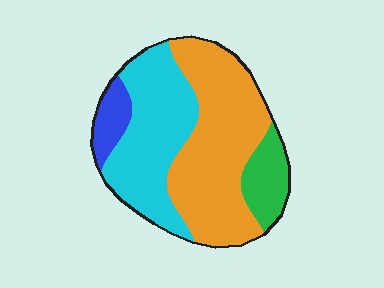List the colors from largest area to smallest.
From largest to smallest: orange, cyan, green, blue.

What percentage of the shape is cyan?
Cyan covers 35% of the shape.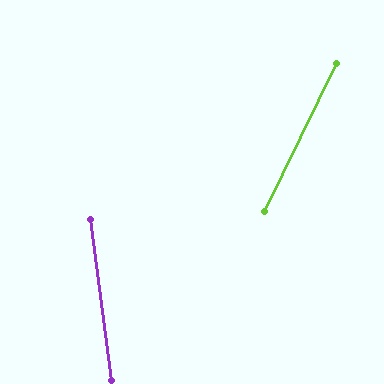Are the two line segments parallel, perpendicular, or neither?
Neither parallel nor perpendicular — they differ by about 33°.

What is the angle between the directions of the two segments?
Approximately 33 degrees.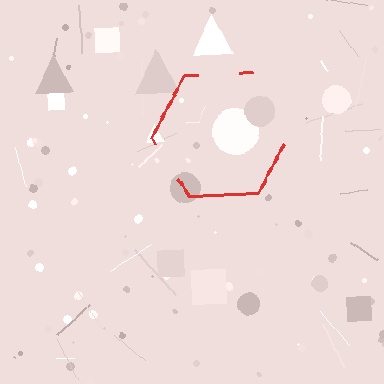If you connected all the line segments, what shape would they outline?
They would outline a hexagon.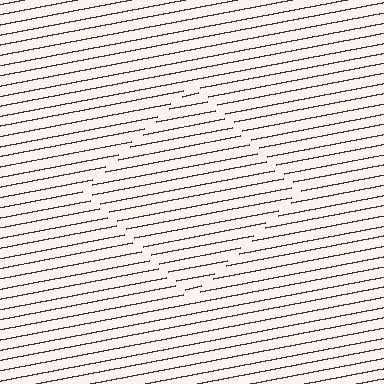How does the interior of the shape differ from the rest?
The interior of the shape contains the same grating, shifted by half a period — the contour is defined by the phase discontinuity where line-ends from the inner and outer gratings abut.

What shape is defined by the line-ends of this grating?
An illusory square. The interior of the shape contains the same grating, shifted by half a period — the contour is defined by the phase discontinuity where line-ends from the inner and outer gratings abut.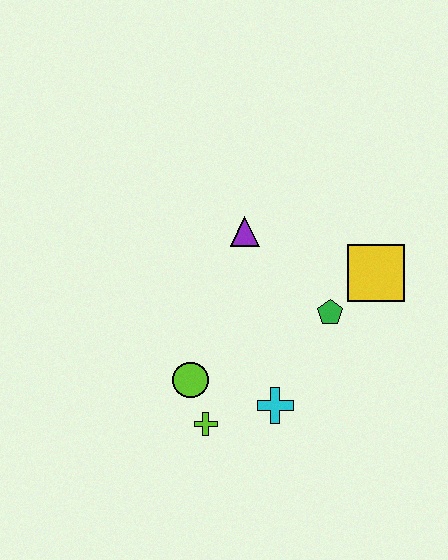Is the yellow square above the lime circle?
Yes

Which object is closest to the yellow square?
The green pentagon is closest to the yellow square.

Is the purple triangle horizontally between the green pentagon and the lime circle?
Yes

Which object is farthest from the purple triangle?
The lime cross is farthest from the purple triangle.